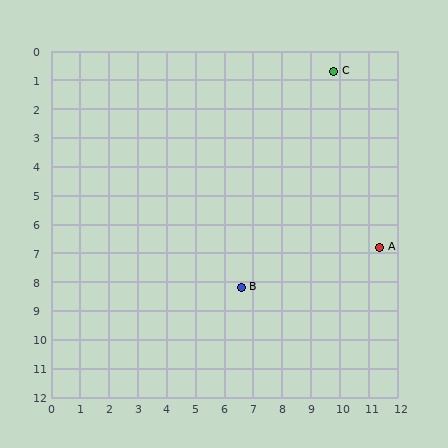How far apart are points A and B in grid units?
Points A and B are about 5.0 grid units apart.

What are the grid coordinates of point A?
Point A is at approximately (11.4, 6.8).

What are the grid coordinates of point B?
Point B is at approximately (6.6, 8.2).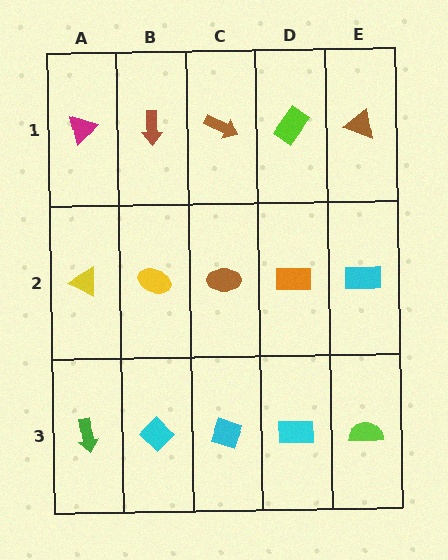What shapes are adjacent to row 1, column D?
An orange rectangle (row 2, column D), a brown arrow (row 1, column C), a brown triangle (row 1, column E).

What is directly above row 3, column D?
An orange rectangle.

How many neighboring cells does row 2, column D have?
4.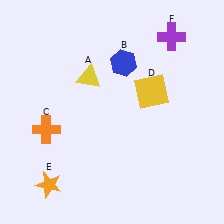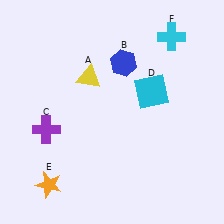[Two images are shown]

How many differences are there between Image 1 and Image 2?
There are 3 differences between the two images.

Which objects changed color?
C changed from orange to purple. D changed from yellow to cyan. F changed from purple to cyan.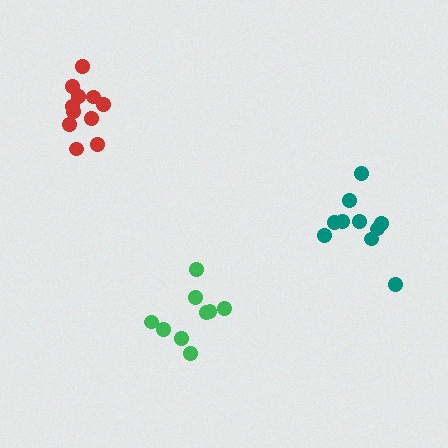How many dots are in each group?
Group 1: 10 dots, Group 2: 9 dots, Group 3: 11 dots (30 total).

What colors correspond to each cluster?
The clusters are colored: teal, green, red.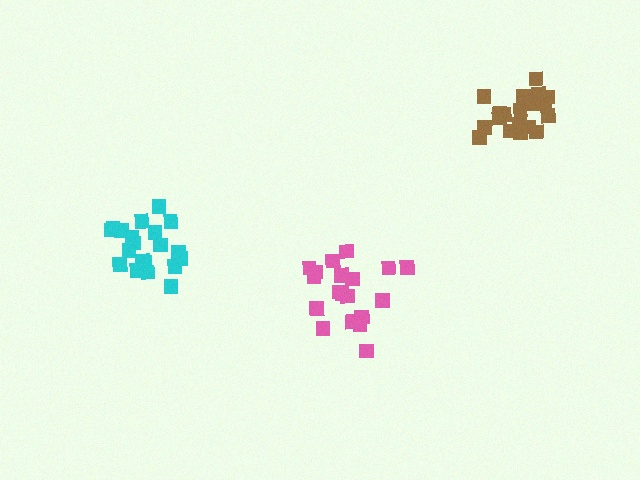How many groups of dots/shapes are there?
There are 3 groups.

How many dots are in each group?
Group 1: 21 dots, Group 2: 20 dots, Group 3: 20 dots (61 total).